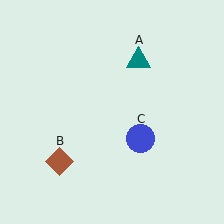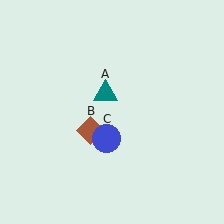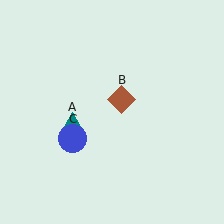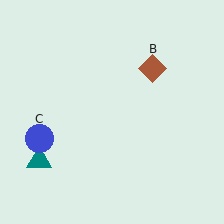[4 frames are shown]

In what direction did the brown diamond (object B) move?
The brown diamond (object B) moved up and to the right.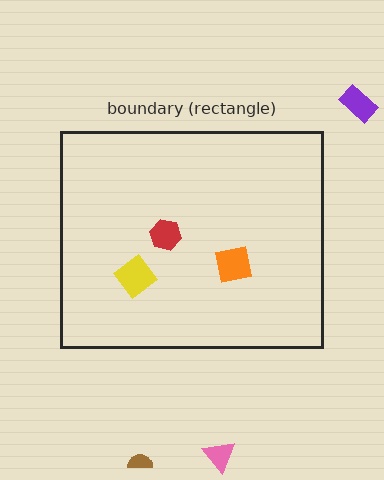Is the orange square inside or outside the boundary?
Inside.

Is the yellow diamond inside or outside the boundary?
Inside.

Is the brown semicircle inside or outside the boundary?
Outside.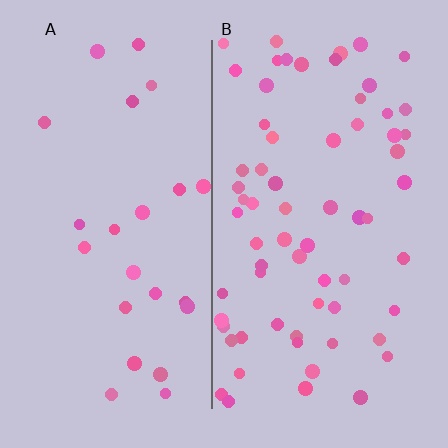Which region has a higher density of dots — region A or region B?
B (the right).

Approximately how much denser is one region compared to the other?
Approximately 2.7× — region B over region A.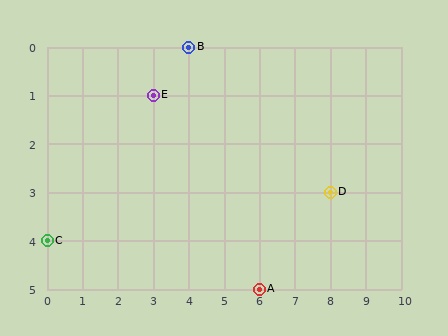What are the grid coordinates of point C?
Point C is at grid coordinates (0, 4).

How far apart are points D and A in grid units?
Points D and A are 2 columns and 2 rows apart (about 2.8 grid units diagonally).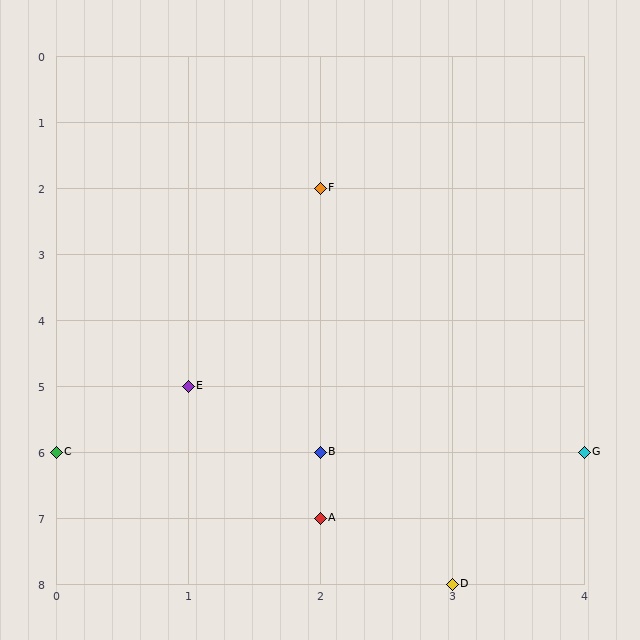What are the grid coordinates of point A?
Point A is at grid coordinates (2, 7).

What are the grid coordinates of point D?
Point D is at grid coordinates (3, 8).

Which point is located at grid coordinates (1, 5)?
Point E is at (1, 5).